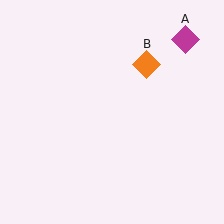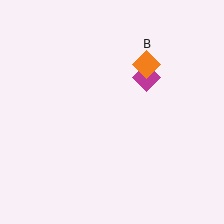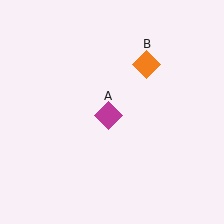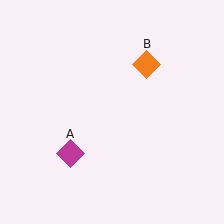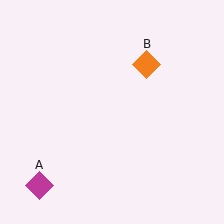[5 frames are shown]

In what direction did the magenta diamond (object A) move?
The magenta diamond (object A) moved down and to the left.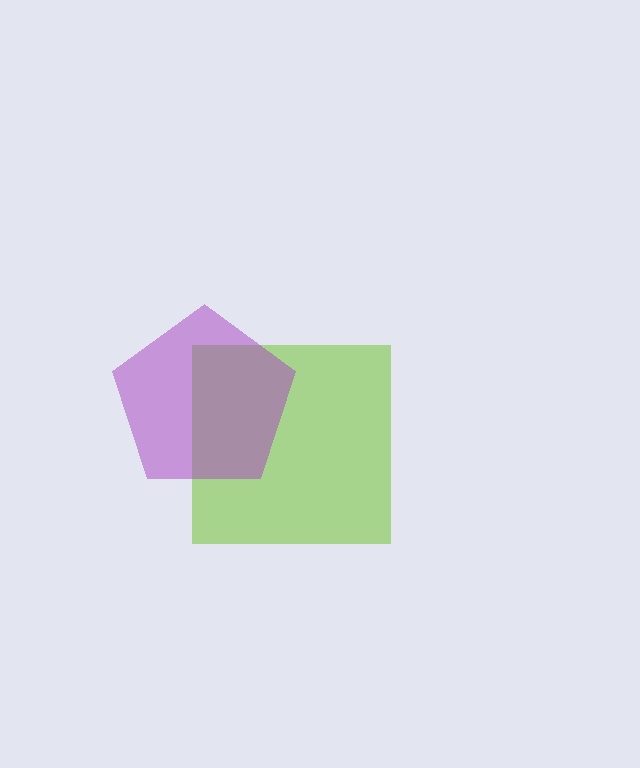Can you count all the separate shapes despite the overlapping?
Yes, there are 2 separate shapes.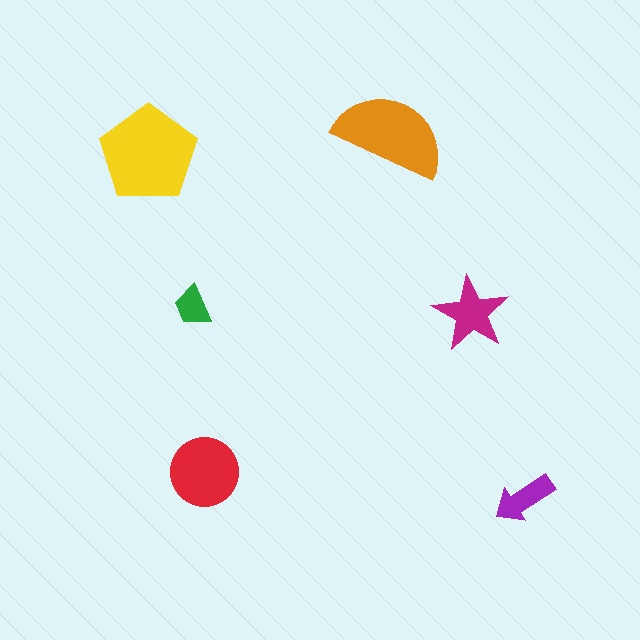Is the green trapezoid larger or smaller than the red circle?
Smaller.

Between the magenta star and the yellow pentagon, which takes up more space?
The yellow pentagon.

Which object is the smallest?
The green trapezoid.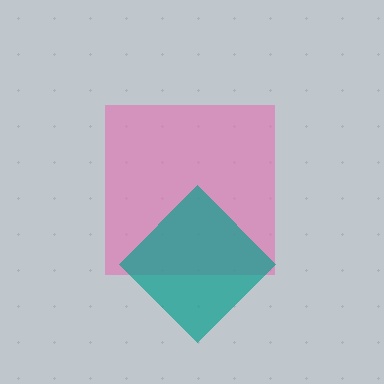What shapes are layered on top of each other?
The layered shapes are: a pink square, a teal diamond.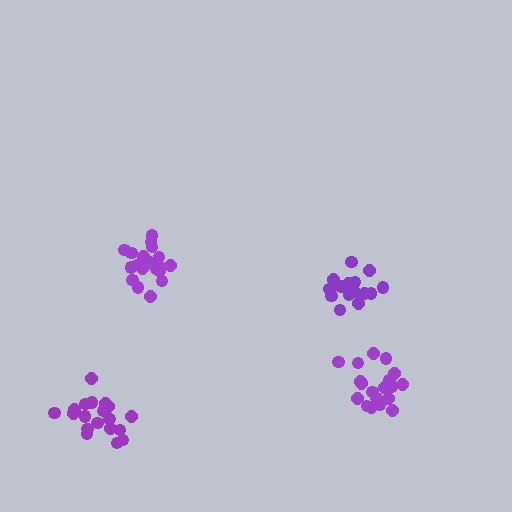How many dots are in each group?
Group 1: 16 dots, Group 2: 19 dots, Group 3: 19 dots, Group 4: 20 dots (74 total).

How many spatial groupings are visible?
There are 4 spatial groupings.